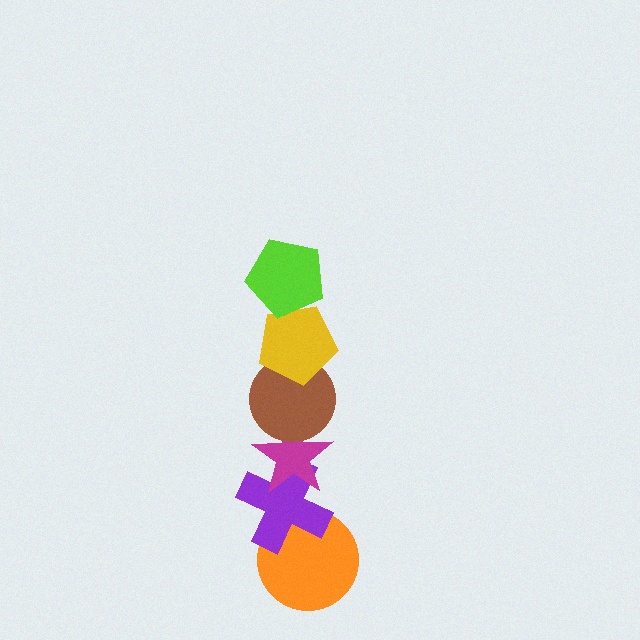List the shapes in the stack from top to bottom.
From top to bottom: the lime pentagon, the yellow pentagon, the brown circle, the magenta star, the purple cross, the orange circle.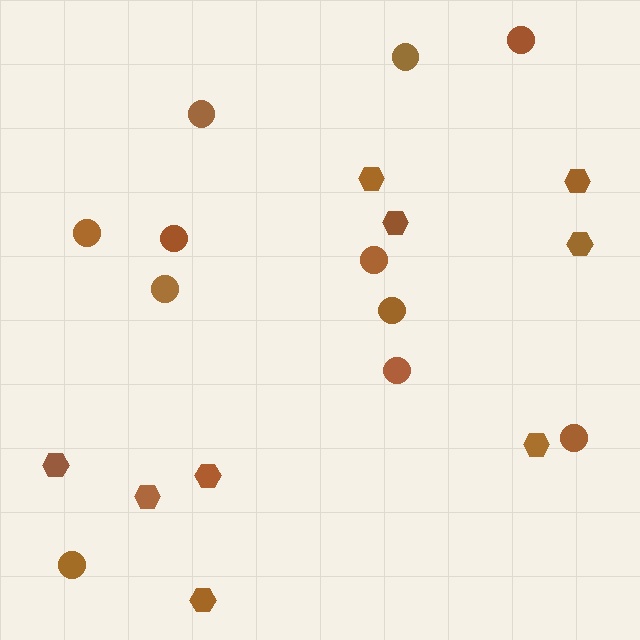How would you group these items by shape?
There are 2 groups: one group of hexagons (9) and one group of circles (11).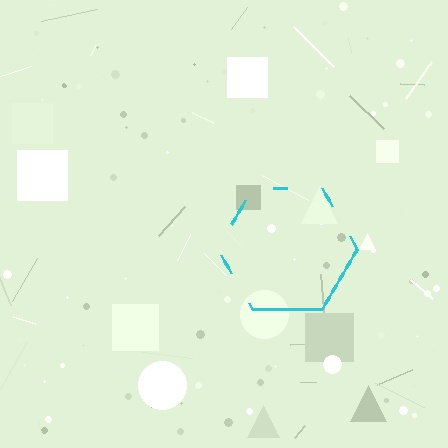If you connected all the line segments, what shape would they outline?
They would outline a hexagon.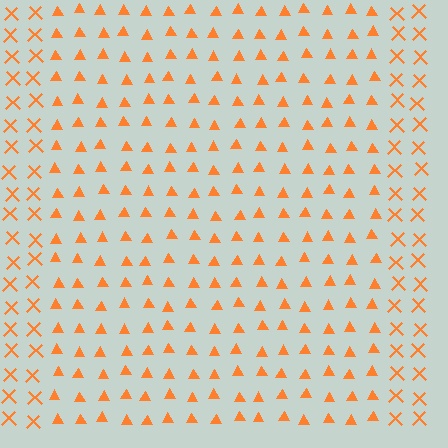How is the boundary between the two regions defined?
The boundary is defined by a change in element shape: triangles inside vs. X marks outside. All elements share the same color and spacing.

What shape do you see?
I see a rectangle.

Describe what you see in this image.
The image is filled with small orange elements arranged in a uniform grid. A rectangle-shaped region contains triangles, while the surrounding area contains X marks. The boundary is defined purely by the change in element shape.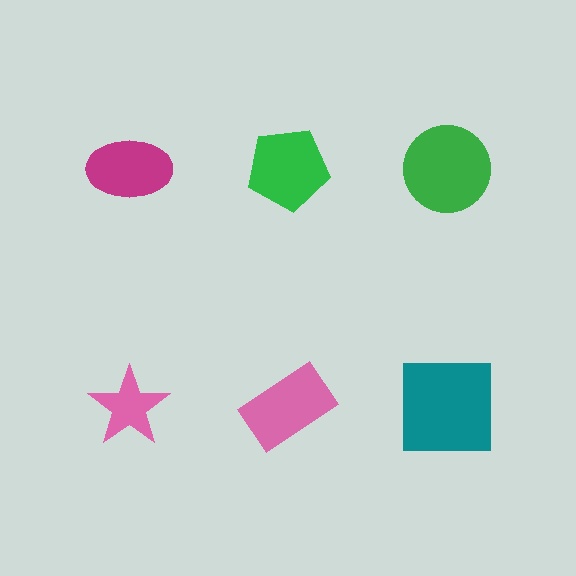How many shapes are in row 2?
3 shapes.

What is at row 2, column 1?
A pink star.